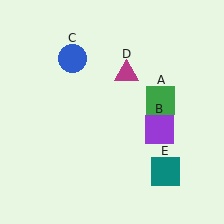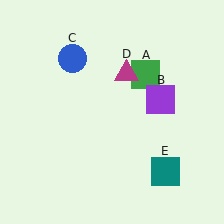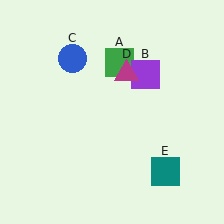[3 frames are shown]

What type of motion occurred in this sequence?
The green square (object A), purple square (object B) rotated counterclockwise around the center of the scene.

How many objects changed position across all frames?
2 objects changed position: green square (object A), purple square (object B).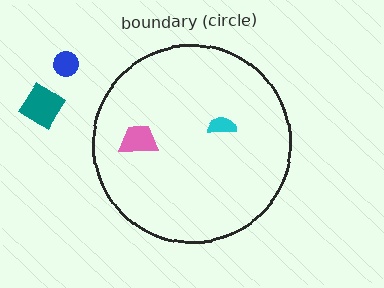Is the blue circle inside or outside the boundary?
Outside.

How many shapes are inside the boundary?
2 inside, 2 outside.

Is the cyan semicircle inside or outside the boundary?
Inside.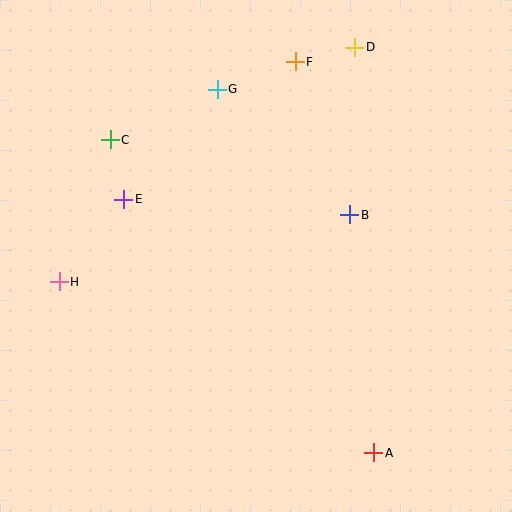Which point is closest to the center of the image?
Point B at (350, 215) is closest to the center.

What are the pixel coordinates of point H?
Point H is at (59, 282).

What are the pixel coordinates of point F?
Point F is at (295, 62).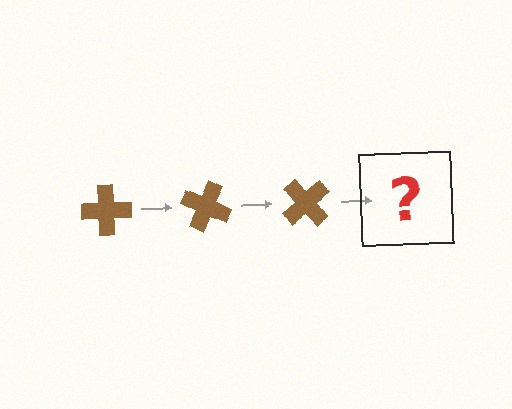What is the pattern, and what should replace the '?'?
The pattern is that the cross rotates 25 degrees each step. The '?' should be a brown cross rotated 75 degrees.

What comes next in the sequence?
The next element should be a brown cross rotated 75 degrees.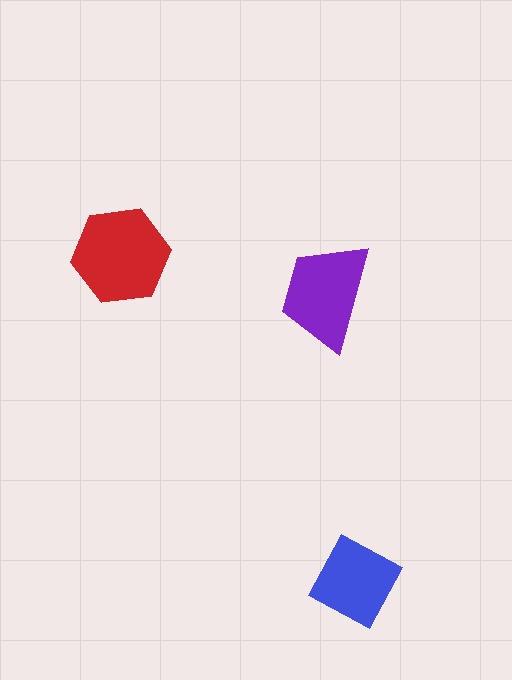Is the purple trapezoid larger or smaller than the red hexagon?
Smaller.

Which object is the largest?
The red hexagon.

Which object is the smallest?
The blue diamond.